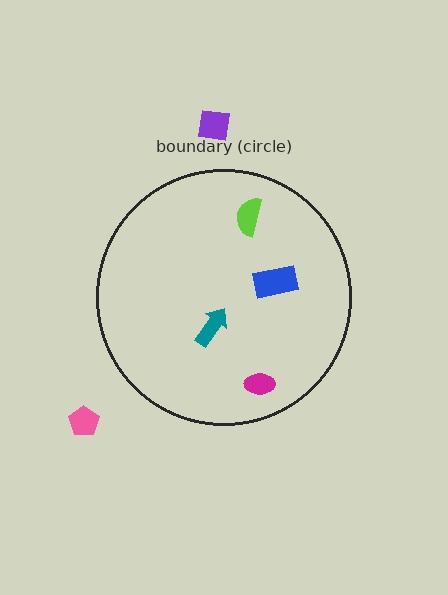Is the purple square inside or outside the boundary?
Outside.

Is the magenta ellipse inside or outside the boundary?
Inside.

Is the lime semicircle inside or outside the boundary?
Inside.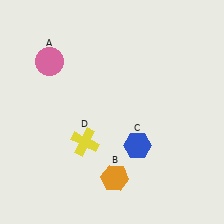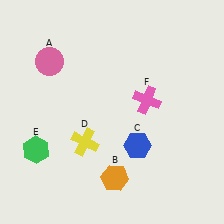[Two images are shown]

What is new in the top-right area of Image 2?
A pink cross (F) was added in the top-right area of Image 2.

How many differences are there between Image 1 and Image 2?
There are 2 differences between the two images.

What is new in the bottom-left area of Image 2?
A green hexagon (E) was added in the bottom-left area of Image 2.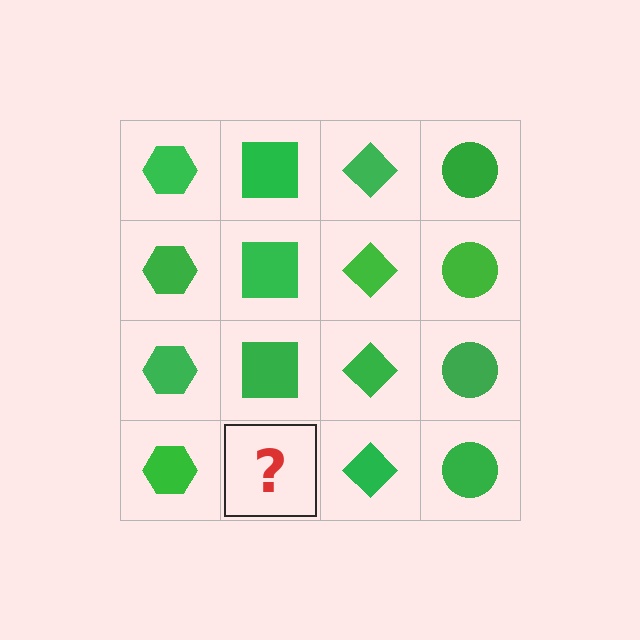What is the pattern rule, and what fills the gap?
The rule is that each column has a consistent shape. The gap should be filled with a green square.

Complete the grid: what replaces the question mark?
The question mark should be replaced with a green square.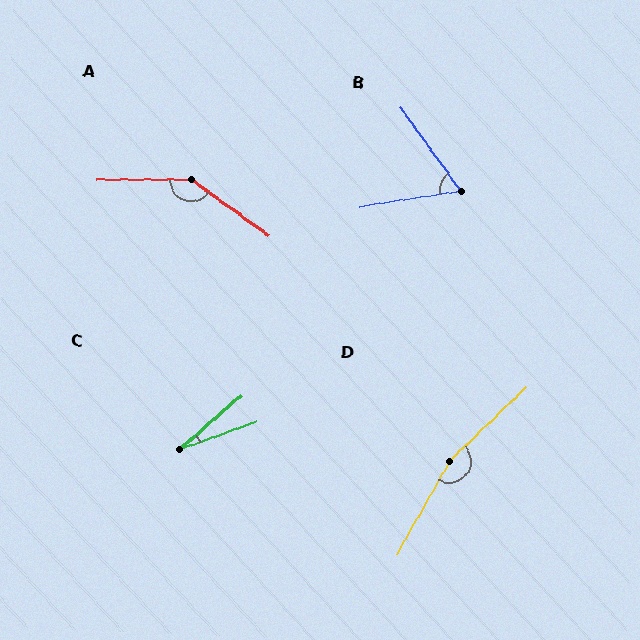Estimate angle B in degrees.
Approximately 63 degrees.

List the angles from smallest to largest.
C (22°), B (63°), A (144°), D (163°).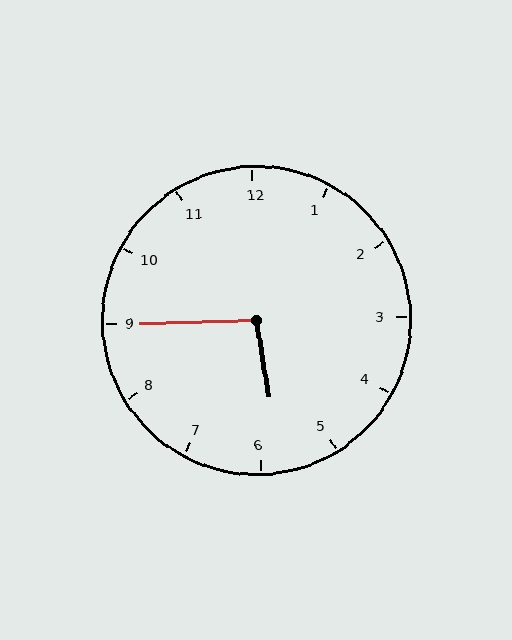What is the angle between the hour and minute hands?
Approximately 98 degrees.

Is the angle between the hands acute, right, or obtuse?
It is obtuse.